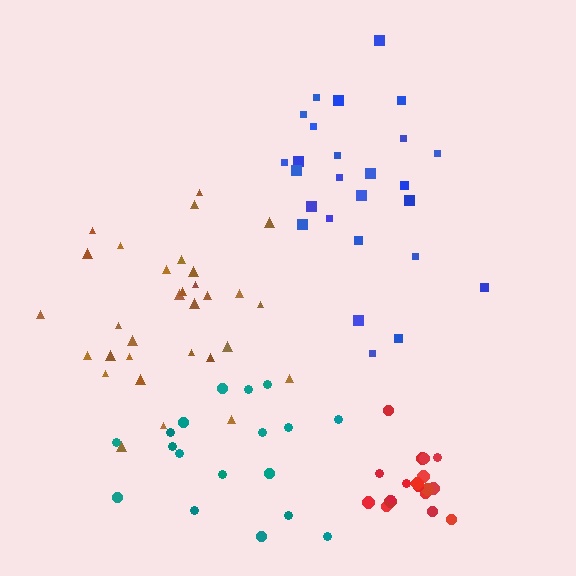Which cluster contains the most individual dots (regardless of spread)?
Brown (31).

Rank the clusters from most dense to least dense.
red, brown, blue, teal.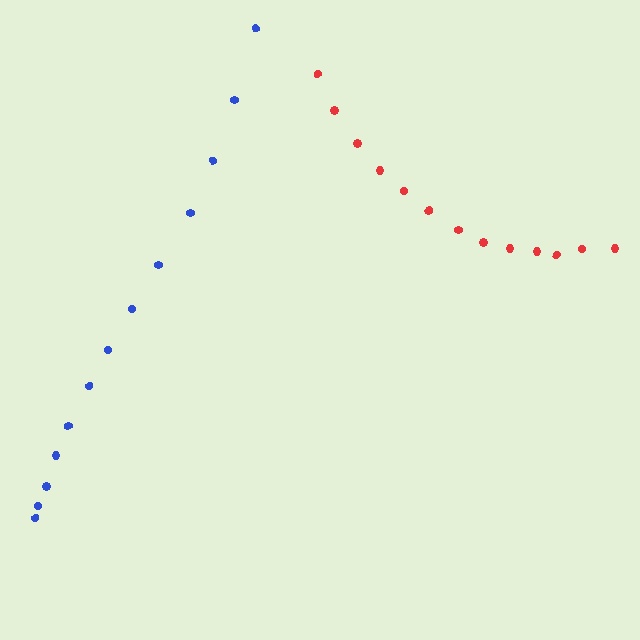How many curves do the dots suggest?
There are 2 distinct paths.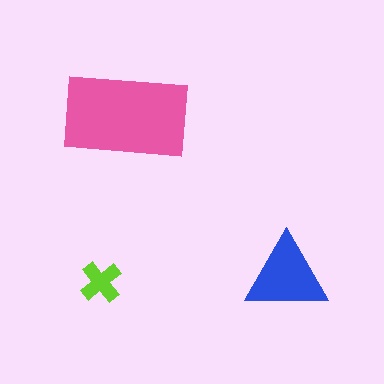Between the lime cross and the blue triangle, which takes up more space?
The blue triangle.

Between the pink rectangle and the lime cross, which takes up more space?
The pink rectangle.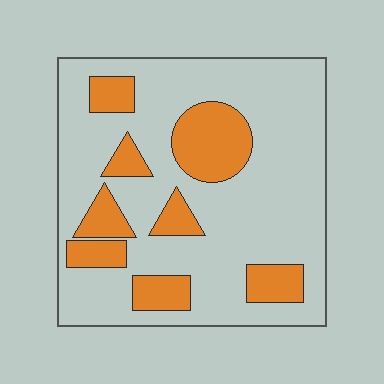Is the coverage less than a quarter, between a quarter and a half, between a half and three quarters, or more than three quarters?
Less than a quarter.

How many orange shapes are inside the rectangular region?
8.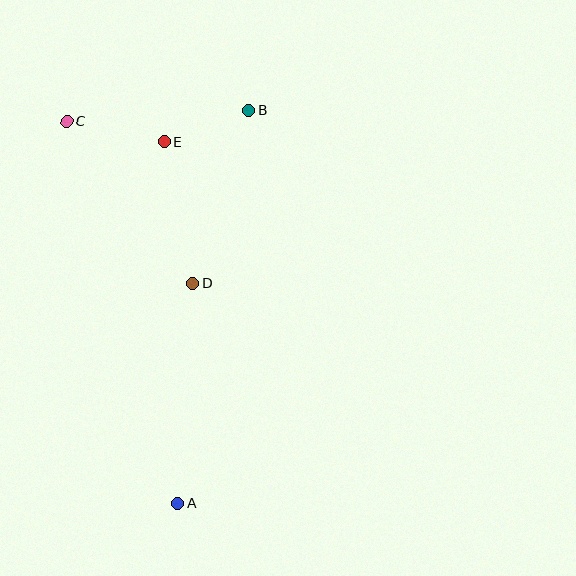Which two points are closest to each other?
Points B and E are closest to each other.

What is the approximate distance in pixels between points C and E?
The distance between C and E is approximately 100 pixels.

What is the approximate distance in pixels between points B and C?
The distance between B and C is approximately 182 pixels.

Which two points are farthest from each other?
Points A and B are farthest from each other.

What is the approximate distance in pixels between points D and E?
The distance between D and E is approximately 144 pixels.